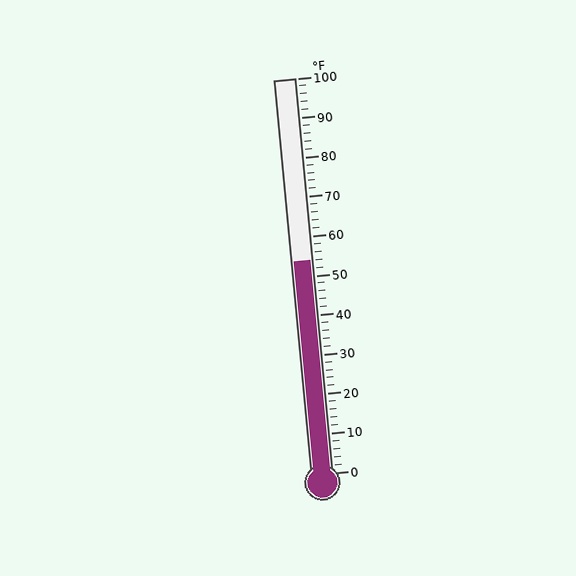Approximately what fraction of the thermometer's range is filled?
The thermometer is filled to approximately 55% of its range.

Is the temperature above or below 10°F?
The temperature is above 10°F.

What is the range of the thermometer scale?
The thermometer scale ranges from 0°F to 100°F.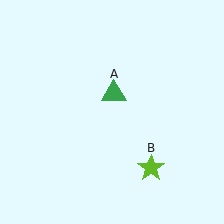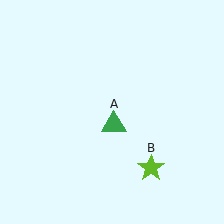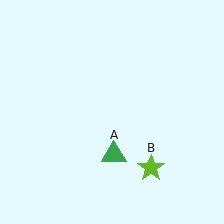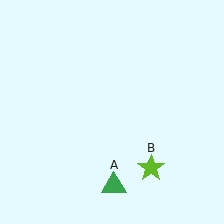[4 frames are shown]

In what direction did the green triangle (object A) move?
The green triangle (object A) moved down.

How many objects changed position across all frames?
1 object changed position: green triangle (object A).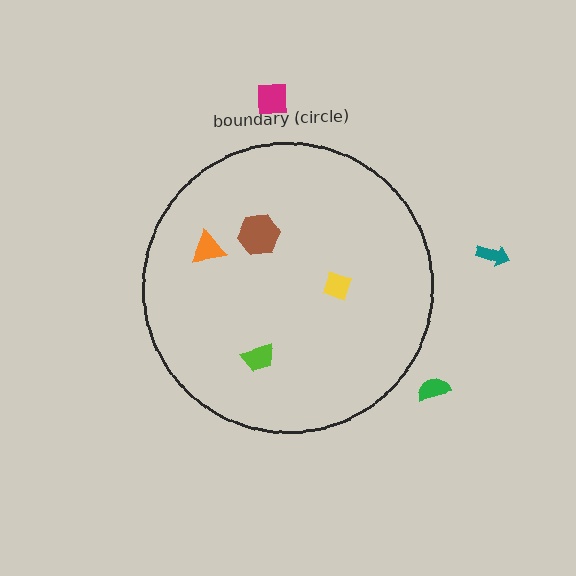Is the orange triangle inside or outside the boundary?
Inside.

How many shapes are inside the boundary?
4 inside, 3 outside.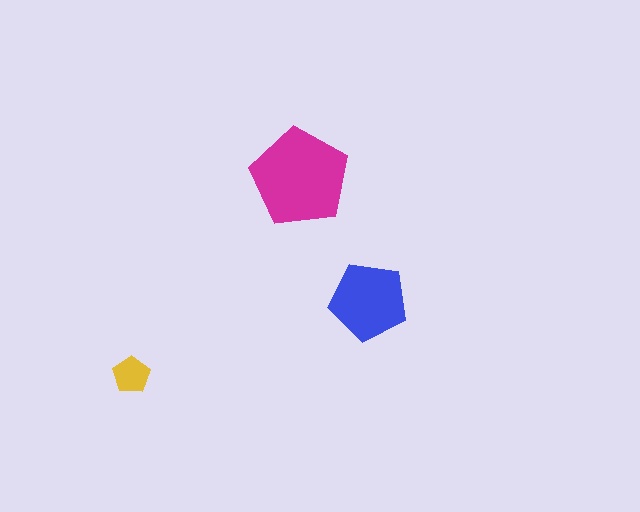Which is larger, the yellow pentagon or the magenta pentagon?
The magenta one.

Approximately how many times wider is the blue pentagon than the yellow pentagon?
About 2 times wider.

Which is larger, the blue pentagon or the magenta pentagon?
The magenta one.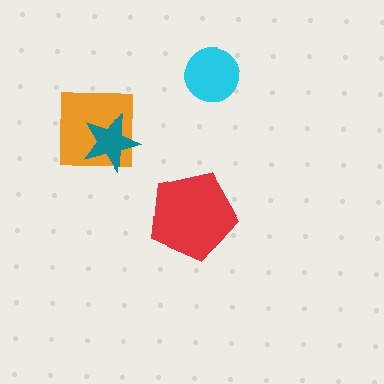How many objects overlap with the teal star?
1 object overlaps with the teal star.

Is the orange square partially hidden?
Yes, it is partially covered by another shape.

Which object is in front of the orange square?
The teal star is in front of the orange square.